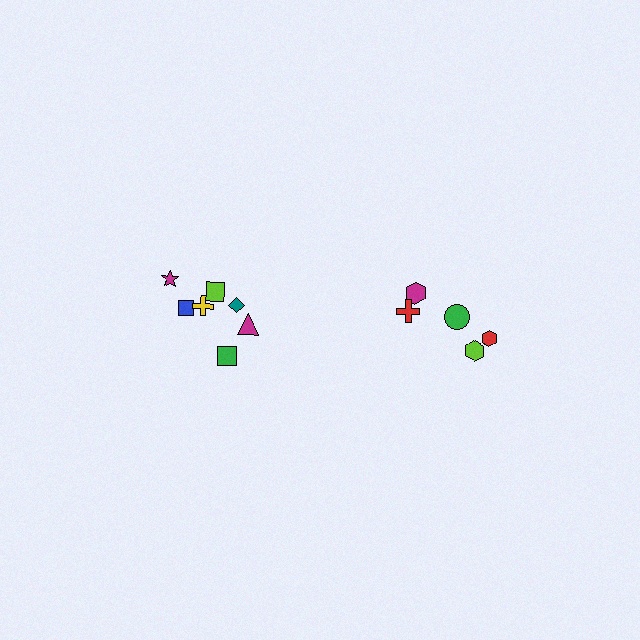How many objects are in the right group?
There are 5 objects.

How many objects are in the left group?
There are 7 objects.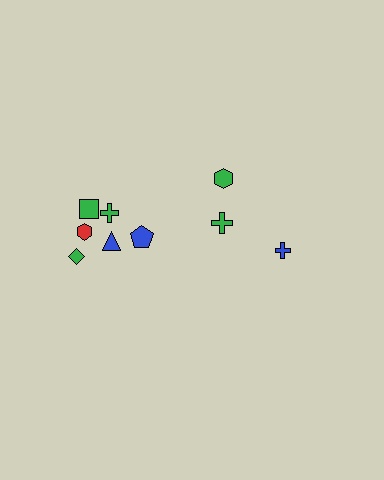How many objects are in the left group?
There are 6 objects.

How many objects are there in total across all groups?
There are 9 objects.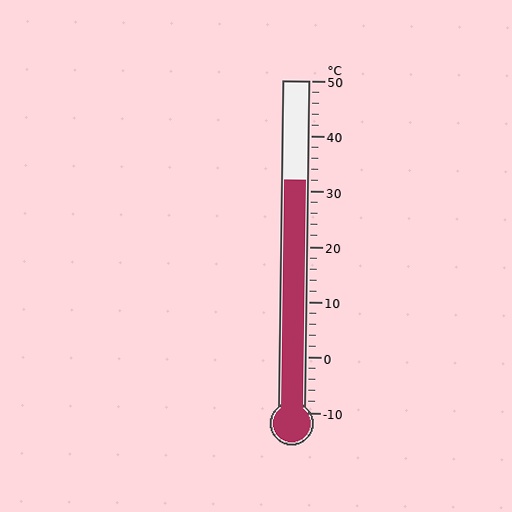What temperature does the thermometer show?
The thermometer shows approximately 32°C.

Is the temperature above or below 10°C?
The temperature is above 10°C.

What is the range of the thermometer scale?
The thermometer scale ranges from -10°C to 50°C.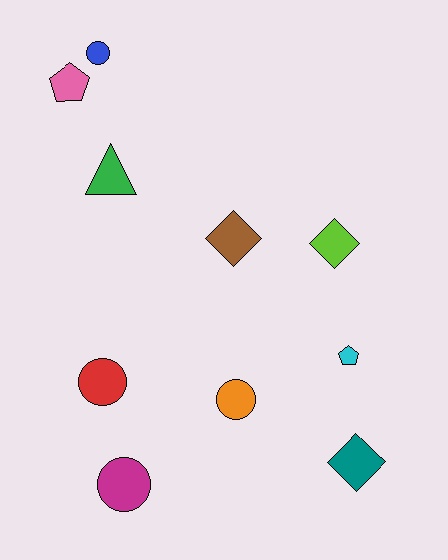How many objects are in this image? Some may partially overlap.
There are 10 objects.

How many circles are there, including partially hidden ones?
There are 4 circles.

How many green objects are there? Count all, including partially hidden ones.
There is 1 green object.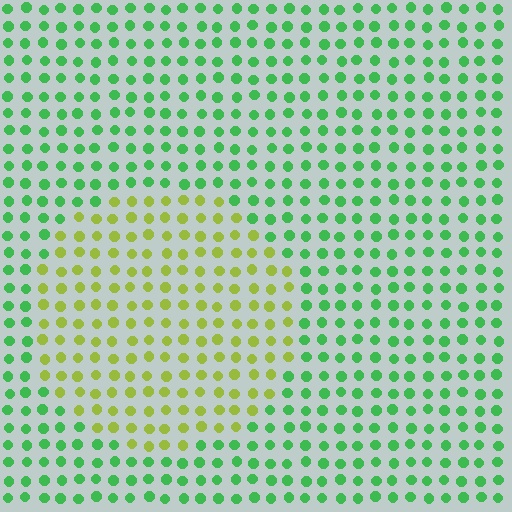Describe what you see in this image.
The image is filled with small green elements in a uniform arrangement. A circle-shaped region is visible where the elements are tinted to a slightly different hue, forming a subtle color boundary.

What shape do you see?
I see a circle.